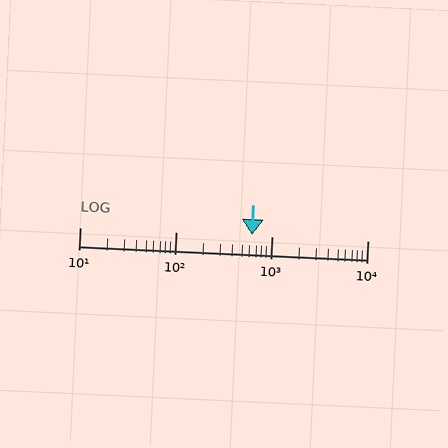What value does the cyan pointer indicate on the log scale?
The pointer indicates approximately 620.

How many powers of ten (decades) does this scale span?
The scale spans 3 decades, from 10 to 10000.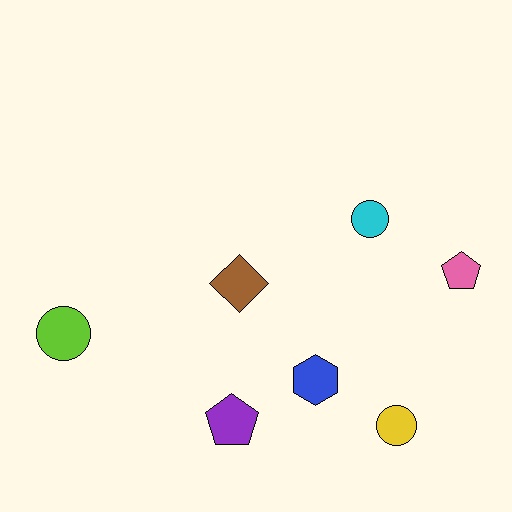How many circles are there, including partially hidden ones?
There are 3 circles.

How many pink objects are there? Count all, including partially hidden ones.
There is 1 pink object.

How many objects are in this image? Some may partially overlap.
There are 7 objects.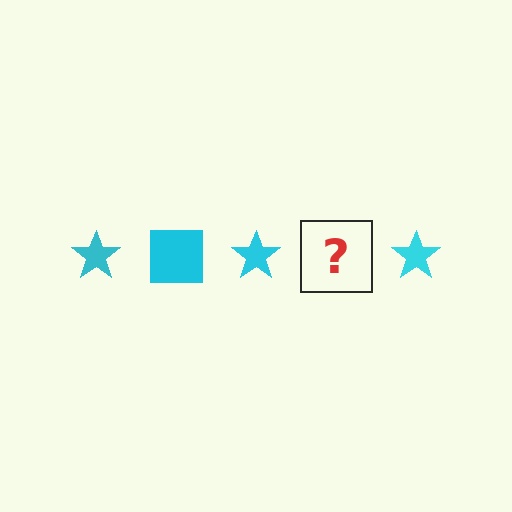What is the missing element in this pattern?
The missing element is a cyan square.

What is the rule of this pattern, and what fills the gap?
The rule is that the pattern cycles through star, square shapes in cyan. The gap should be filled with a cyan square.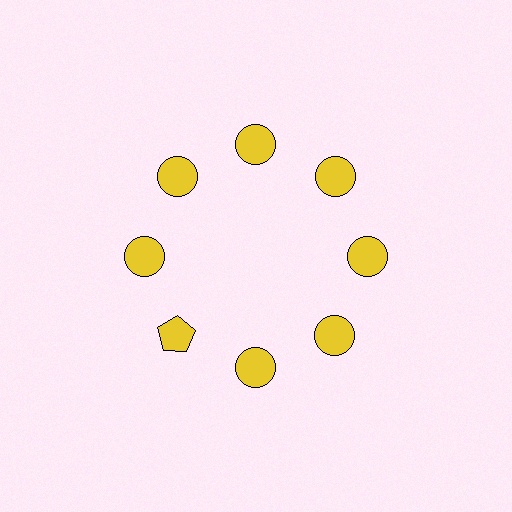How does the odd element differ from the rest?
It has a different shape: pentagon instead of circle.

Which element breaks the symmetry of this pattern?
The yellow pentagon at roughly the 8 o'clock position breaks the symmetry. All other shapes are yellow circles.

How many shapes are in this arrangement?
There are 8 shapes arranged in a ring pattern.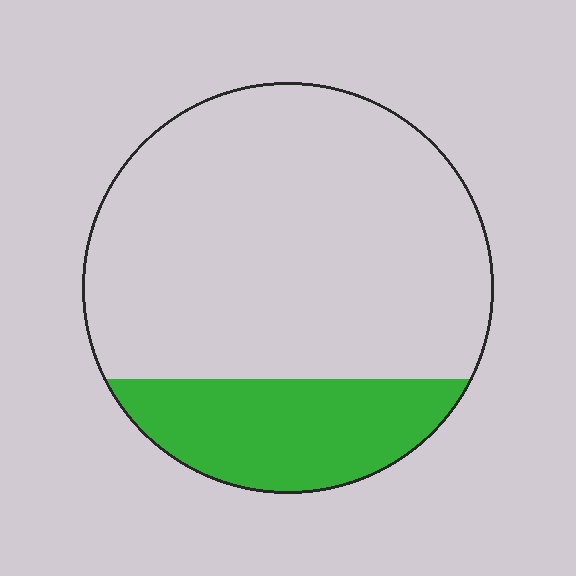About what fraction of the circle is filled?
About one quarter (1/4).